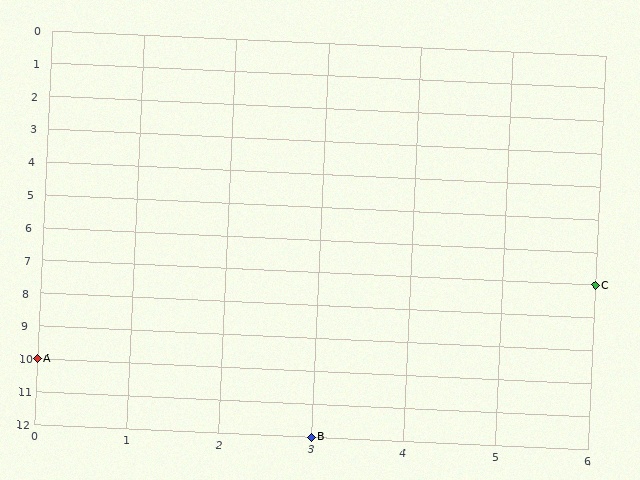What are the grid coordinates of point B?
Point B is at grid coordinates (3, 12).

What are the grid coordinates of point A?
Point A is at grid coordinates (0, 10).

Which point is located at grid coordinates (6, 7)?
Point C is at (6, 7).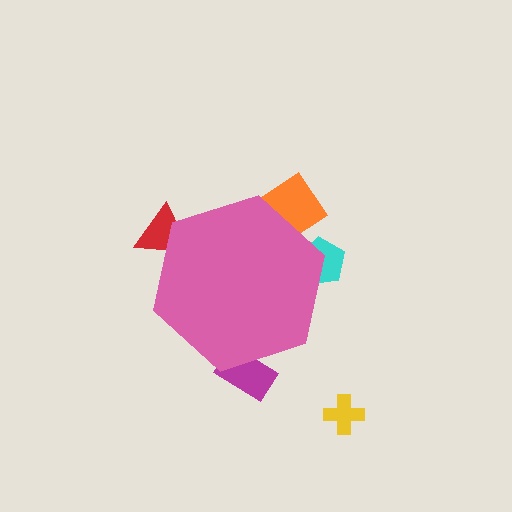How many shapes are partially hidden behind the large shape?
4 shapes are partially hidden.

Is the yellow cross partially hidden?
No, the yellow cross is fully visible.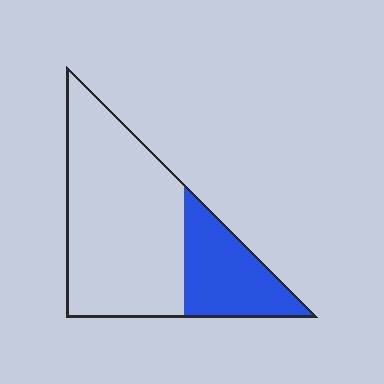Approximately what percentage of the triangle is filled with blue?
Approximately 30%.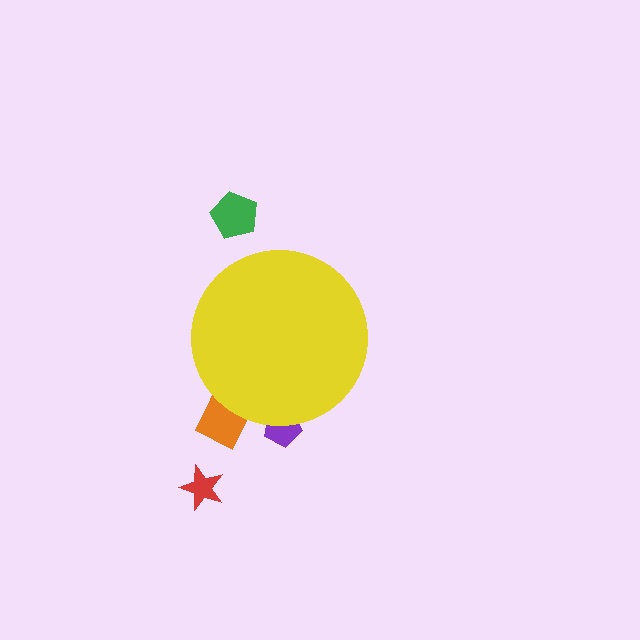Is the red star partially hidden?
No, the red star is fully visible.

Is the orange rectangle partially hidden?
Yes, the orange rectangle is partially hidden behind the yellow circle.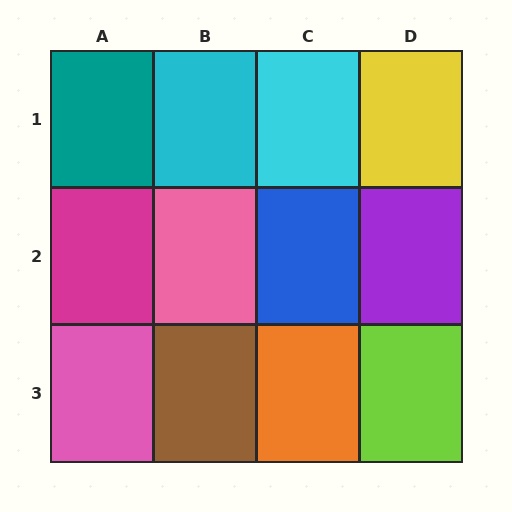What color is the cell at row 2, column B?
Pink.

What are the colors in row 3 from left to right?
Pink, brown, orange, lime.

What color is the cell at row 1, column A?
Teal.